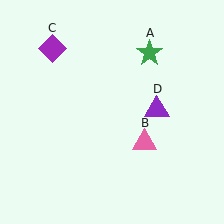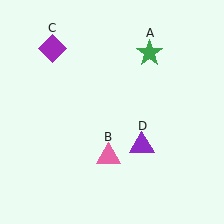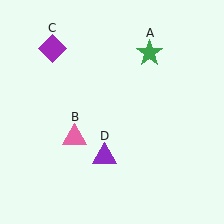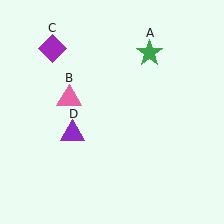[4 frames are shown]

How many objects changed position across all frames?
2 objects changed position: pink triangle (object B), purple triangle (object D).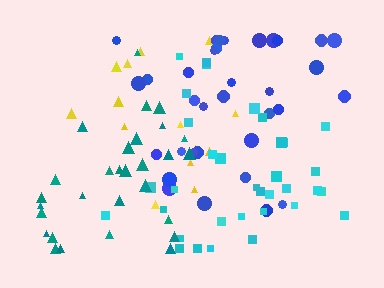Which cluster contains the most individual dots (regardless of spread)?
Blue (35).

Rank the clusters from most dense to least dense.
teal, cyan, blue, yellow.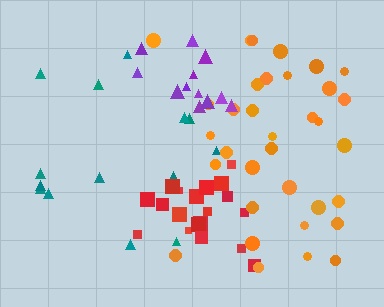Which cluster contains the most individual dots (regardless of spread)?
Orange (34).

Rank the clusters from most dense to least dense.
red, purple, orange, teal.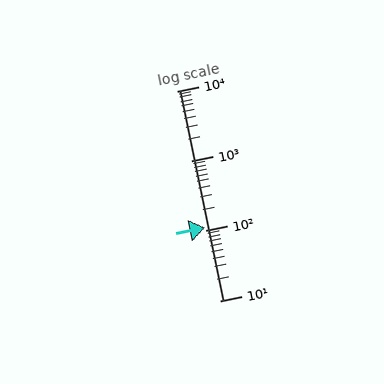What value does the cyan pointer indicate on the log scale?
The pointer indicates approximately 110.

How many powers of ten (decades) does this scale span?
The scale spans 3 decades, from 10 to 10000.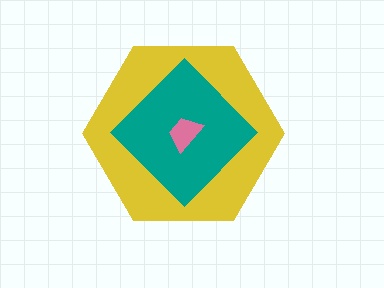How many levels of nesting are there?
3.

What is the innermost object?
The pink trapezoid.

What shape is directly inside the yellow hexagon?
The teal diamond.